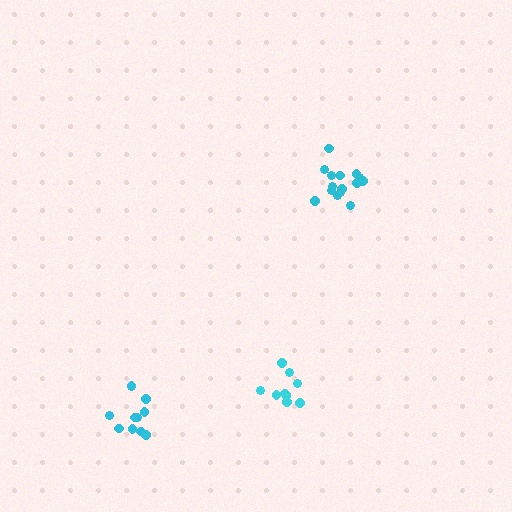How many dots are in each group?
Group 1: 15 dots, Group 2: 10 dots, Group 3: 11 dots (36 total).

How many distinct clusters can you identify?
There are 3 distinct clusters.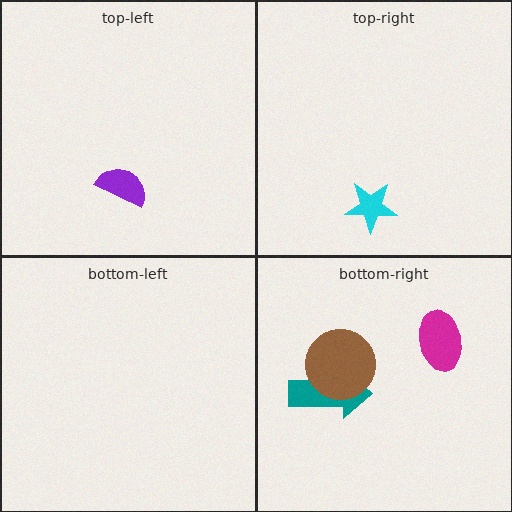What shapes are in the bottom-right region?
The teal arrow, the magenta ellipse, the brown circle.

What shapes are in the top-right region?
The cyan star.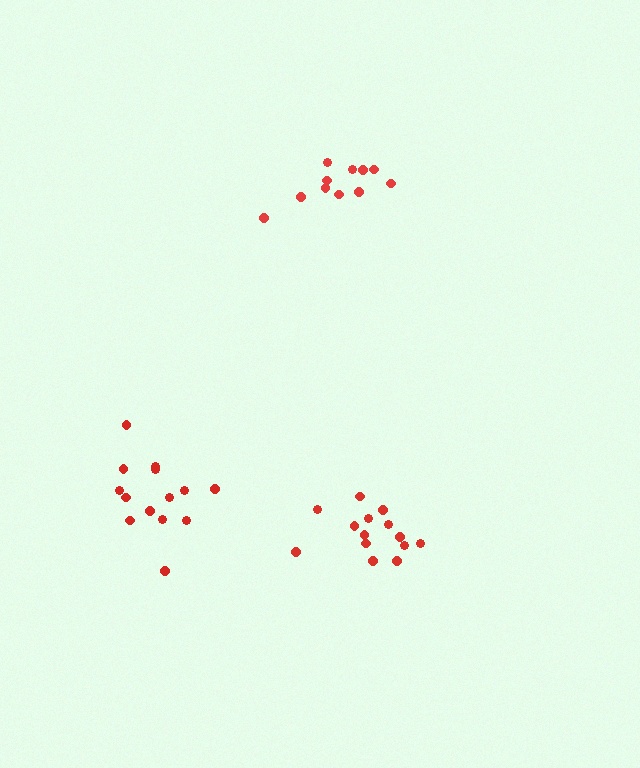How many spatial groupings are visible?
There are 3 spatial groupings.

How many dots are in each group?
Group 1: 14 dots, Group 2: 11 dots, Group 3: 14 dots (39 total).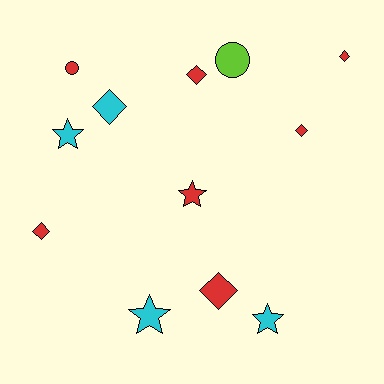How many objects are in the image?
There are 12 objects.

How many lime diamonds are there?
There are no lime diamonds.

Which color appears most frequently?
Red, with 7 objects.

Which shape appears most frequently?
Diamond, with 6 objects.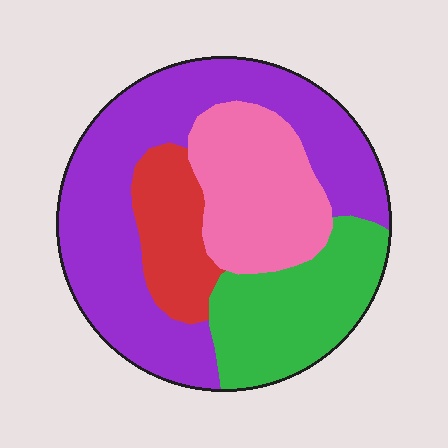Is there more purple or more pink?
Purple.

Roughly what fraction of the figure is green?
Green takes up about one fifth (1/5) of the figure.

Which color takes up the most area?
Purple, at roughly 45%.